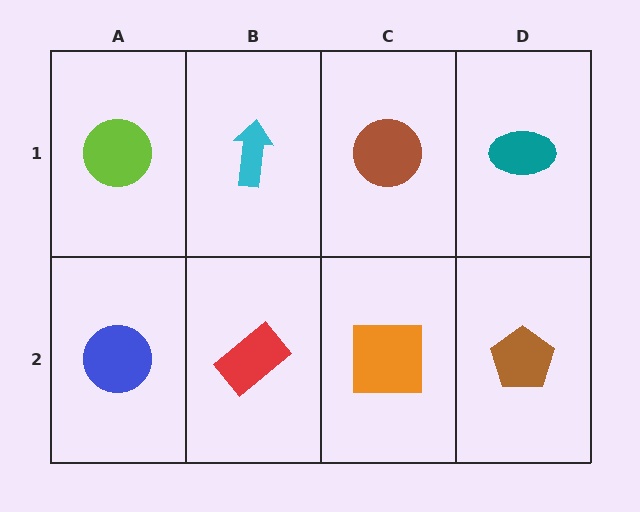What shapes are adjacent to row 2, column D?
A teal ellipse (row 1, column D), an orange square (row 2, column C).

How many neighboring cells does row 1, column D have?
2.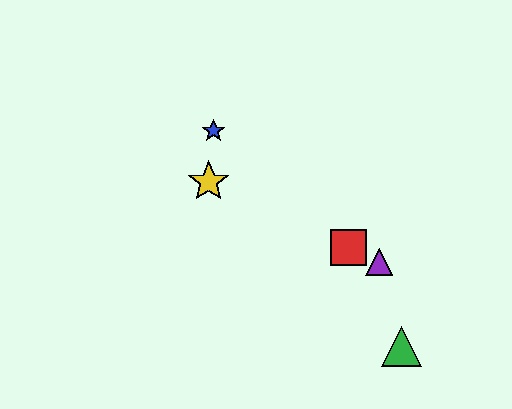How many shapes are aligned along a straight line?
3 shapes (the red square, the yellow star, the purple triangle) are aligned along a straight line.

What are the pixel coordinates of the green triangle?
The green triangle is at (402, 347).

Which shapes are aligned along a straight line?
The red square, the yellow star, the purple triangle are aligned along a straight line.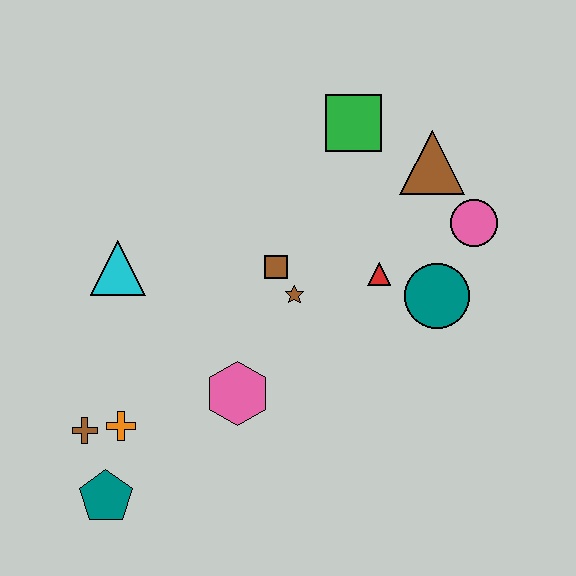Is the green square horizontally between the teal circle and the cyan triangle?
Yes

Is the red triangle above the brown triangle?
No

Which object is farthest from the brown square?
The teal pentagon is farthest from the brown square.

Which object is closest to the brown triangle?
The pink circle is closest to the brown triangle.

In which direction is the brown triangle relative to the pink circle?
The brown triangle is above the pink circle.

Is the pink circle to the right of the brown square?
Yes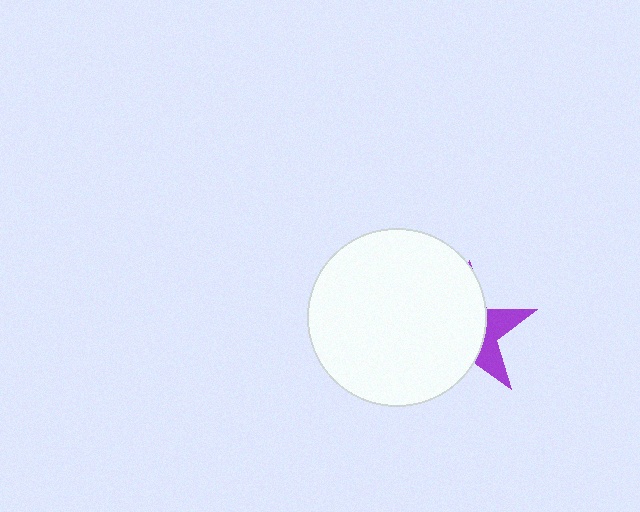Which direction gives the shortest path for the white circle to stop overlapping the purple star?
Moving left gives the shortest separation.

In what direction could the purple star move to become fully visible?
The purple star could move right. That would shift it out from behind the white circle entirely.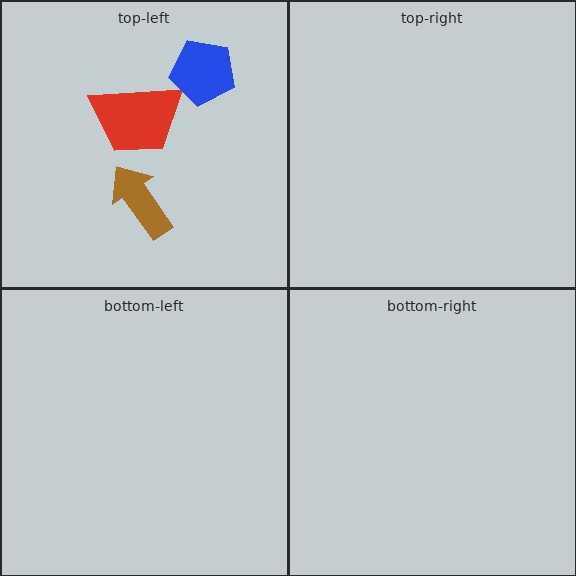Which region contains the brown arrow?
The top-left region.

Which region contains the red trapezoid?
The top-left region.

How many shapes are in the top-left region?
3.